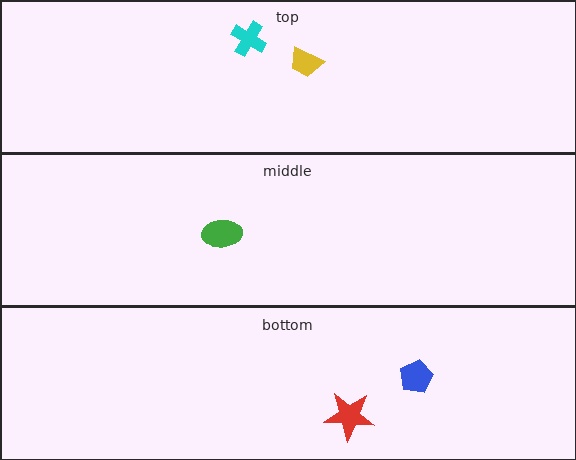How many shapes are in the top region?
2.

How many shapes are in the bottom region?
2.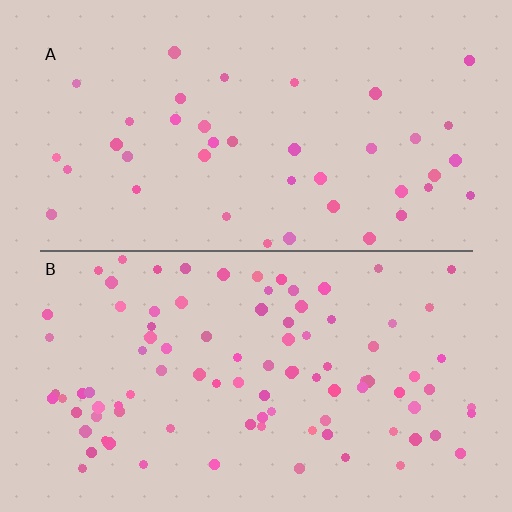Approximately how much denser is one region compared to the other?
Approximately 2.3× — region B over region A.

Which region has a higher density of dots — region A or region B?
B (the bottom).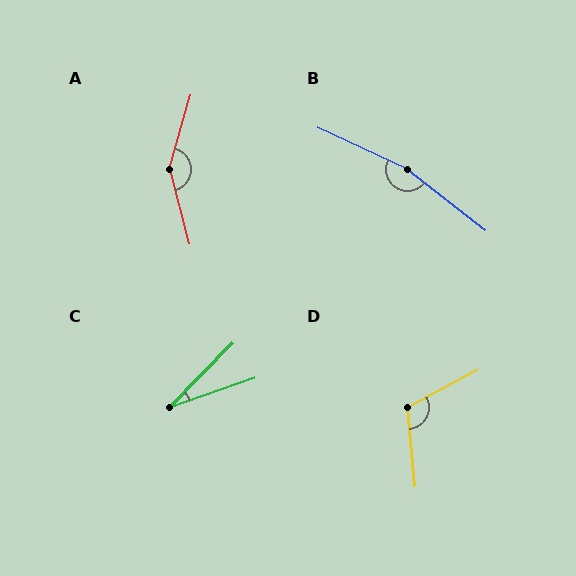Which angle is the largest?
B, at approximately 167 degrees.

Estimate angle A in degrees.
Approximately 149 degrees.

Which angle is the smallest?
C, at approximately 27 degrees.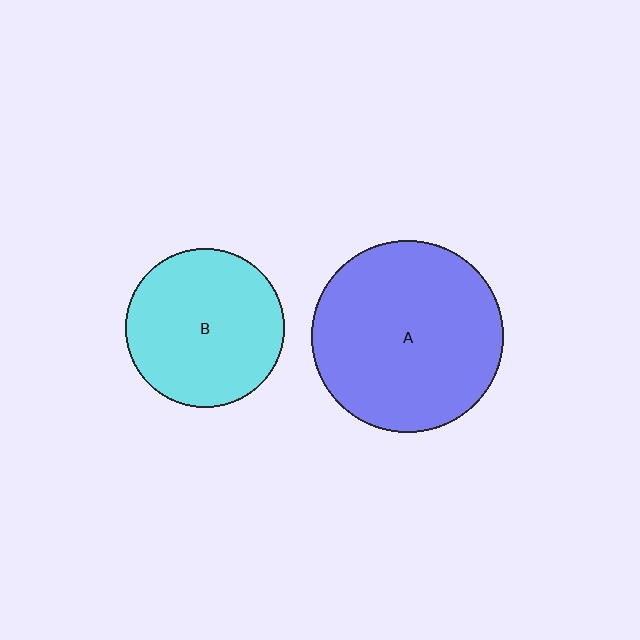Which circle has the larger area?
Circle A (blue).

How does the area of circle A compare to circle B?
Approximately 1.4 times.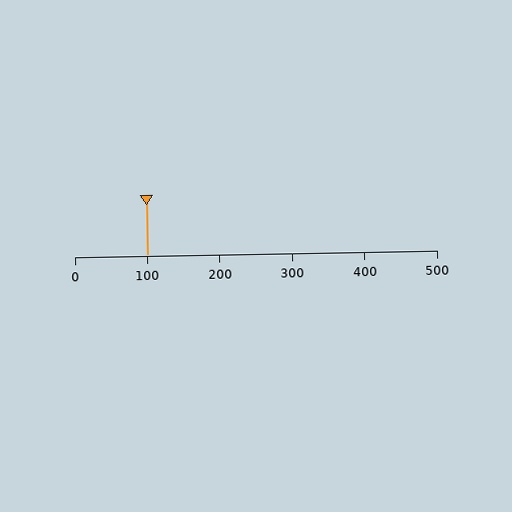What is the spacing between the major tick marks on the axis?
The major ticks are spaced 100 apart.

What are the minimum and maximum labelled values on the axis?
The axis runs from 0 to 500.